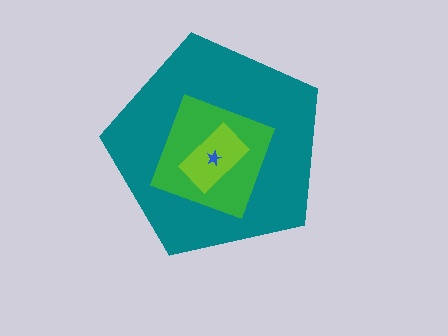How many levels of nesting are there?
4.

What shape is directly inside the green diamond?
The lime rectangle.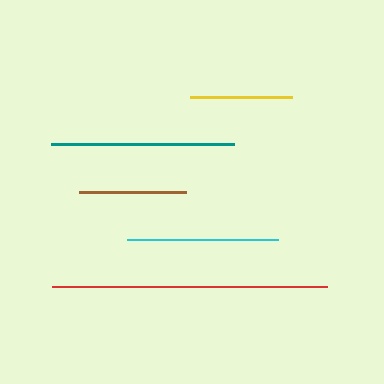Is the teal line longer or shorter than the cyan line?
The teal line is longer than the cyan line.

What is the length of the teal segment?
The teal segment is approximately 182 pixels long.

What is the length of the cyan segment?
The cyan segment is approximately 151 pixels long.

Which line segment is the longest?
The red line is the longest at approximately 275 pixels.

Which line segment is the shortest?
The yellow line is the shortest at approximately 103 pixels.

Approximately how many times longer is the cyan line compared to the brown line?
The cyan line is approximately 1.4 times the length of the brown line.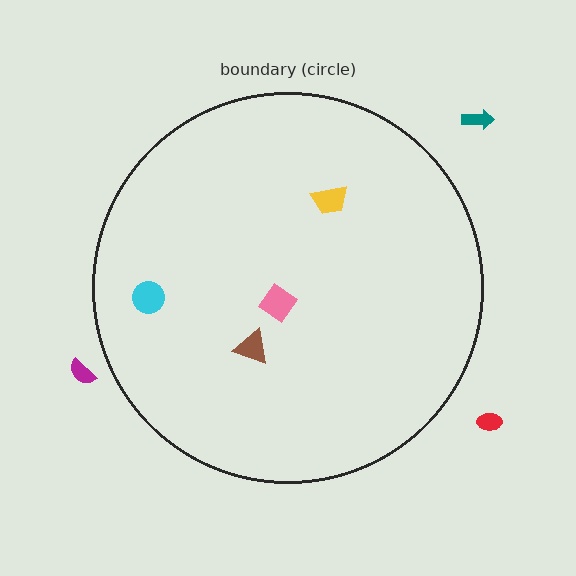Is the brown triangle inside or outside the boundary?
Inside.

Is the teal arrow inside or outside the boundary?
Outside.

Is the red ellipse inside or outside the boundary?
Outside.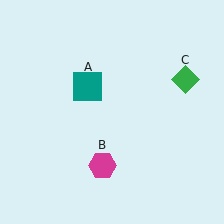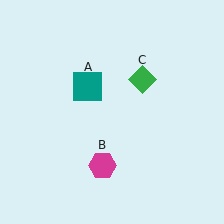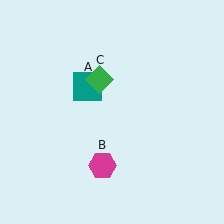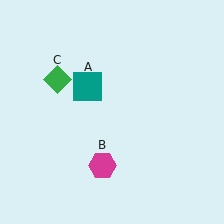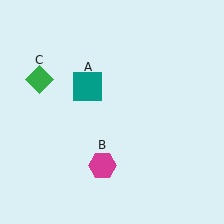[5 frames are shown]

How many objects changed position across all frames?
1 object changed position: green diamond (object C).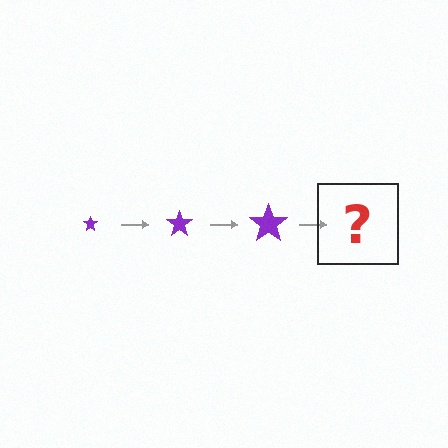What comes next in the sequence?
The next element should be a purple star, larger than the previous one.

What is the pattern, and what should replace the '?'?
The pattern is that the star gets progressively larger each step. The '?' should be a purple star, larger than the previous one.